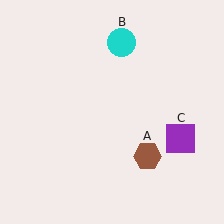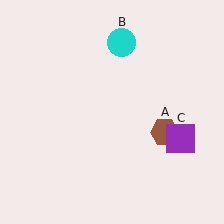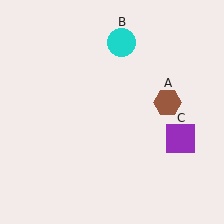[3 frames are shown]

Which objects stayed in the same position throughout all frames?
Cyan circle (object B) and purple square (object C) remained stationary.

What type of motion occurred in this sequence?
The brown hexagon (object A) rotated counterclockwise around the center of the scene.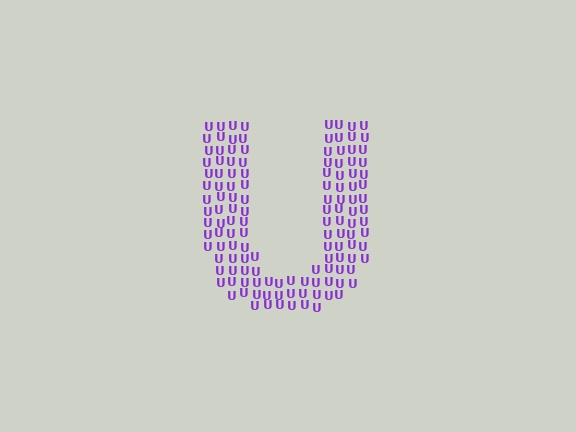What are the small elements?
The small elements are letter U's.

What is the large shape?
The large shape is the letter U.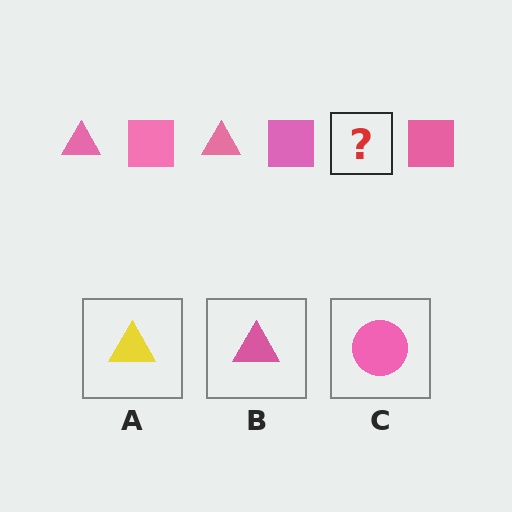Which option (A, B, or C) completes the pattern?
B.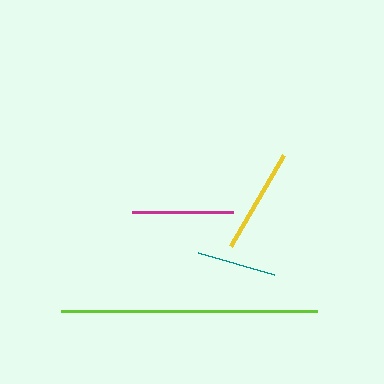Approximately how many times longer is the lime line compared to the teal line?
The lime line is approximately 3.2 times the length of the teal line.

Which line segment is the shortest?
The teal line is the shortest at approximately 79 pixels.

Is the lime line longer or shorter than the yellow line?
The lime line is longer than the yellow line.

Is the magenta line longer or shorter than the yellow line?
The yellow line is longer than the magenta line.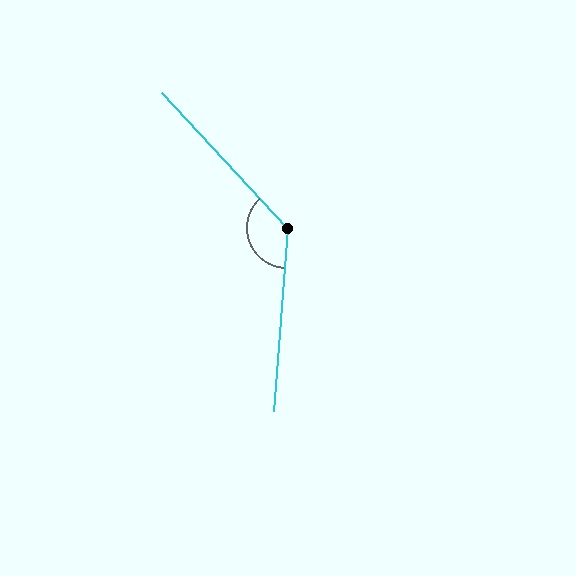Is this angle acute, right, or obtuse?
It is obtuse.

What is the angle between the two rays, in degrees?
Approximately 133 degrees.